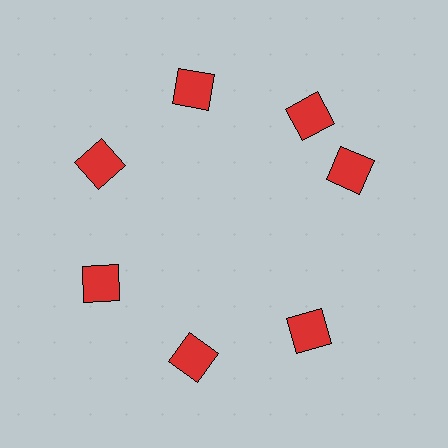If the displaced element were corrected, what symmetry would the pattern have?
It would have 7-fold rotational symmetry — the pattern would map onto itself every 51 degrees.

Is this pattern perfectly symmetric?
No. The 7 red squares are arranged in a ring, but one element near the 3 o'clock position is rotated out of alignment along the ring, breaking the 7-fold rotational symmetry.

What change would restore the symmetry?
The symmetry would be restored by rotating it back into even spacing with its neighbors so that all 7 squares sit at equal angles and equal distance from the center.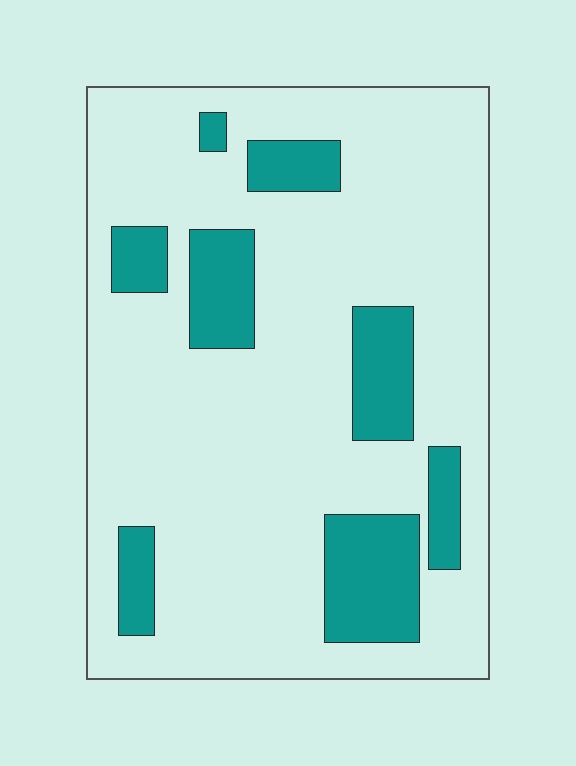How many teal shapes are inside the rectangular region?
8.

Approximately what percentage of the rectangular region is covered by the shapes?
Approximately 20%.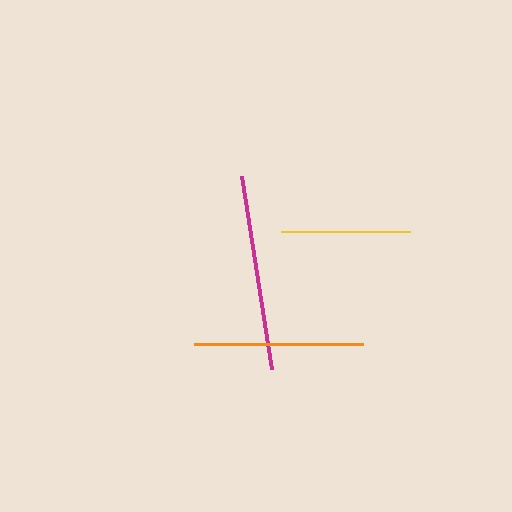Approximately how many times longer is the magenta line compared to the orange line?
The magenta line is approximately 1.2 times the length of the orange line.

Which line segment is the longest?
The magenta line is the longest at approximately 195 pixels.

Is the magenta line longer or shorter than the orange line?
The magenta line is longer than the orange line.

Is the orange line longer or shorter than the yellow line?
The orange line is longer than the yellow line.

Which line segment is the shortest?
The yellow line is the shortest at approximately 130 pixels.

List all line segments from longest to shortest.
From longest to shortest: magenta, orange, yellow.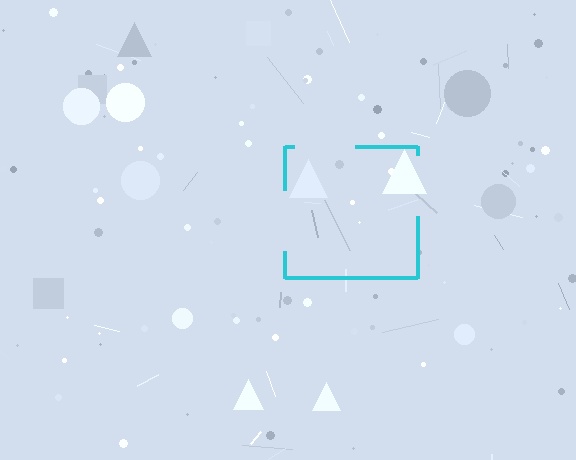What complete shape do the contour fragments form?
The contour fragments form a square.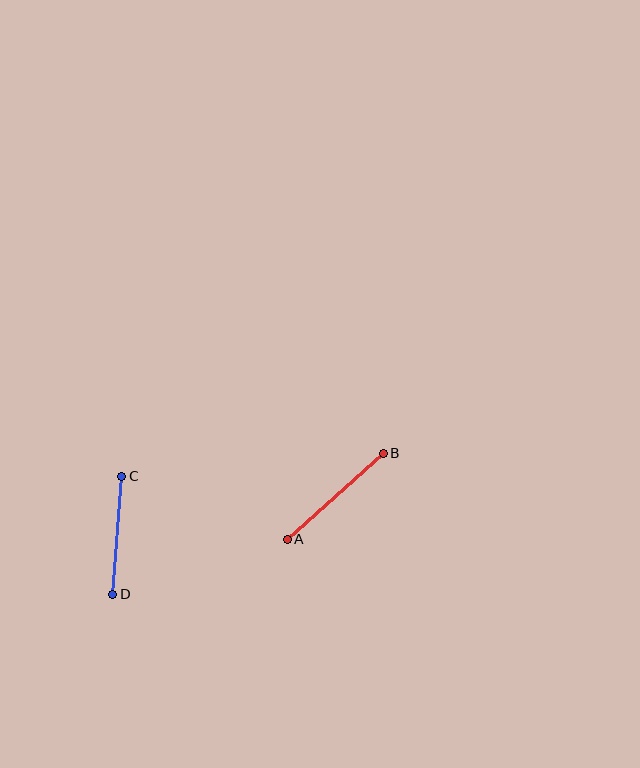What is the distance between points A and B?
The distance is approximately 129 pixels.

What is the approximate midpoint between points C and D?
The midpoint is at approximately (117, 535) pixels.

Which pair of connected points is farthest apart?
Points A and B are farthest apart.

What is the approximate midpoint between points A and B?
The midpoint is at approximately (335, 496) pixels.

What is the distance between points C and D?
The distance is approximately 118 pixels.